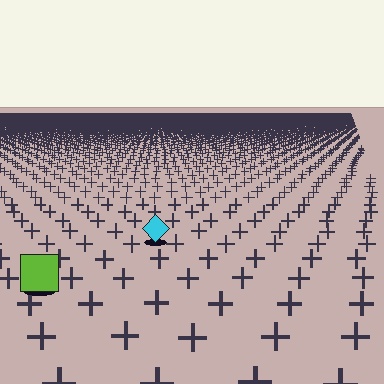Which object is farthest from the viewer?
The cyan diamond is farthest from the viewer. It appears smaller and the ground texture around it is denser.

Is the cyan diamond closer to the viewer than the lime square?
No. The lime square is closer — you can tell from the texture gradient: the ground texture is coarser near it.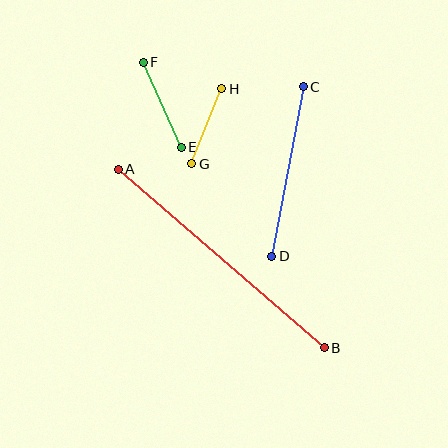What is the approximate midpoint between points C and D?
The midpoint is at approximately (288, 171) pixels.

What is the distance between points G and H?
The distance is approximately 80 pixels.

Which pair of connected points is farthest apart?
Points A and B are farthest apart.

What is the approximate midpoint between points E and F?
The midpoint is at approximately (162, 105) pixels.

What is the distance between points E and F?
The distance is approximately 93 pixels.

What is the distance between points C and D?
The distance is approximately 172 pixels.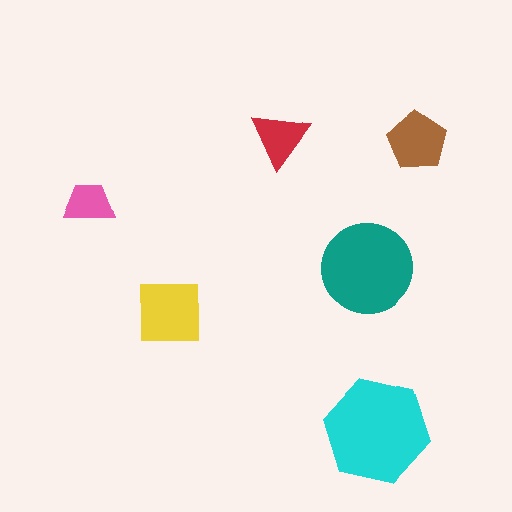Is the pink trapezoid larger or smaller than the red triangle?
Smaller.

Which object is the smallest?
The pink trapezoid.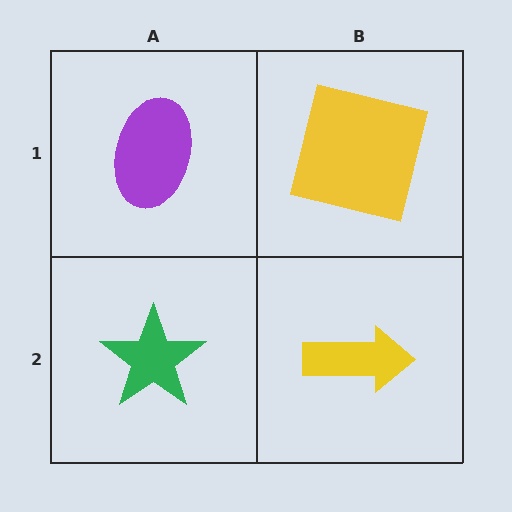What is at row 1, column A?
A purple ellipse.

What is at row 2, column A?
A green star.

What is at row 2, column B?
A yellow arrow.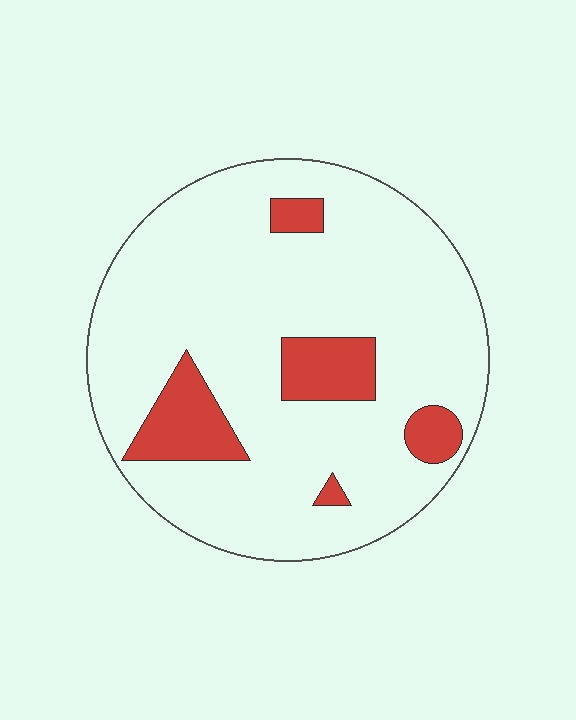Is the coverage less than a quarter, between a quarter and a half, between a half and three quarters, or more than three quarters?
Less than a quarter.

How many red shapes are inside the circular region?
5.